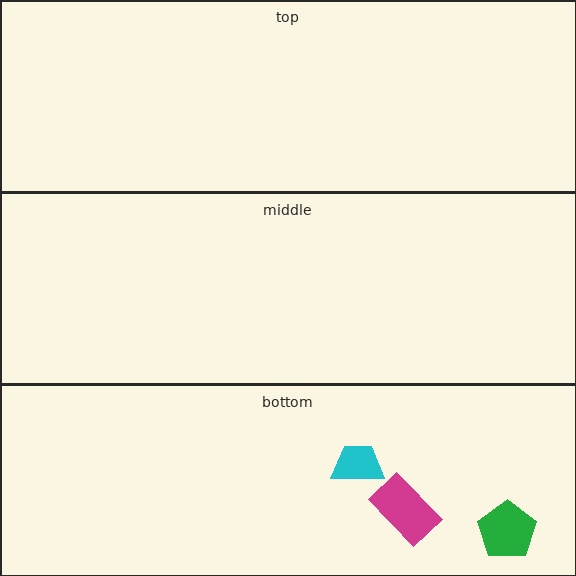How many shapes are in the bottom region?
3.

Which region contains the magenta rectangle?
The bottom region.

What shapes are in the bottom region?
The magenta rectangle, the green pentagon, the cyan trapezoid.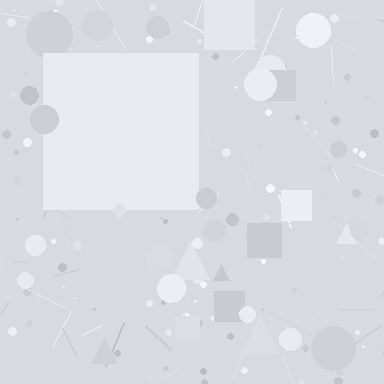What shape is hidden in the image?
A square is hidden in the image.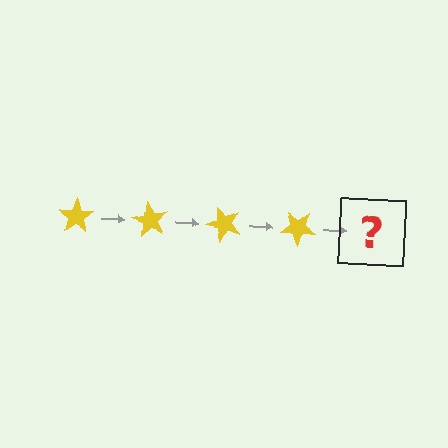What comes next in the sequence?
The next element should be a yellow star rotated 240 degrees.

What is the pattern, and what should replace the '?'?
The pattern is that the star rotates 60 degrees each step. The '?' should be a yellow star rotated 240 degrees.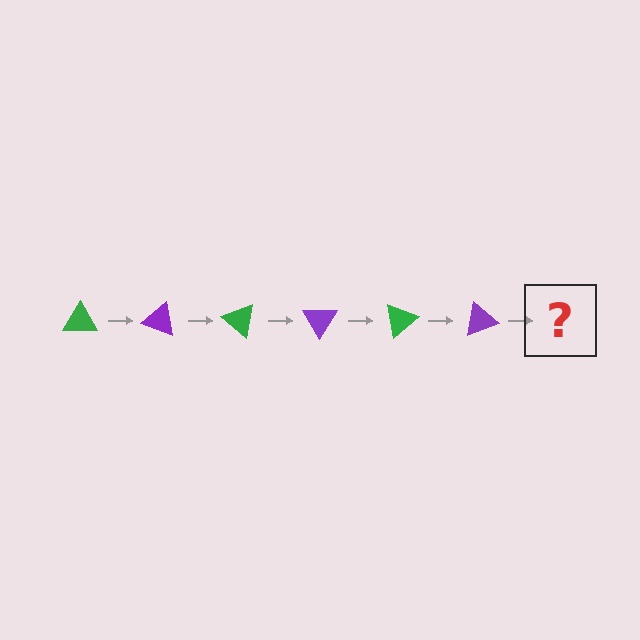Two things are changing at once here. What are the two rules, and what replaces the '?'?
The two rules are that it rotates 20 degrees each step and the color cycles through green and purple. The '?' should be a green triangle, rotated 120 degrees from the start.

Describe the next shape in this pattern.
It should be a green triangle, rotated 120 degrees from the start.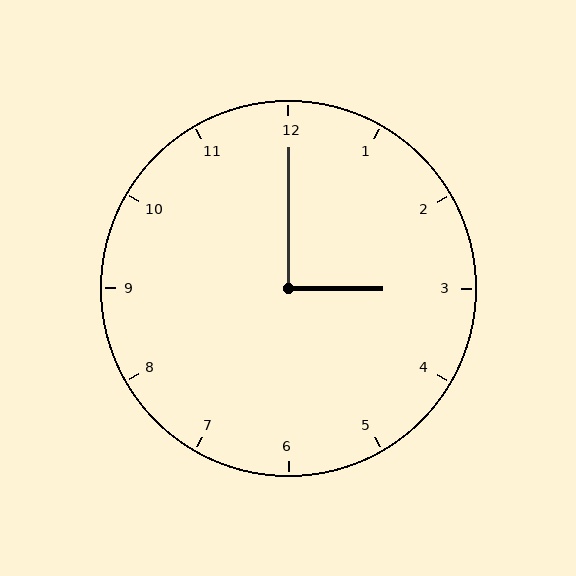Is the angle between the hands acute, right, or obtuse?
It is right.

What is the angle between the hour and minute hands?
Approximately 90 degrees.